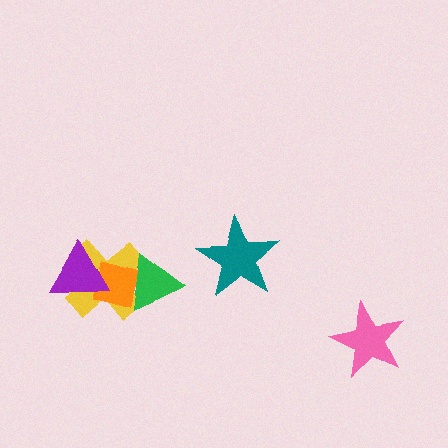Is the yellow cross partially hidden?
Yes, it is partially covered by another shape.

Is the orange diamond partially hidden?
Yes, it is partially covered by another shape.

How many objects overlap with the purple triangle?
2 objects overlap with the purple triangle.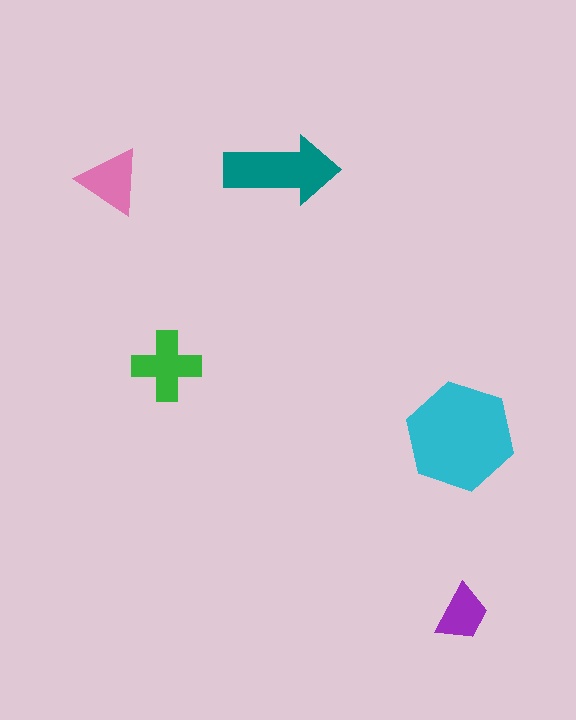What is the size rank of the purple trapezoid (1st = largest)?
5th.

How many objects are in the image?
There are 5 objects in the image.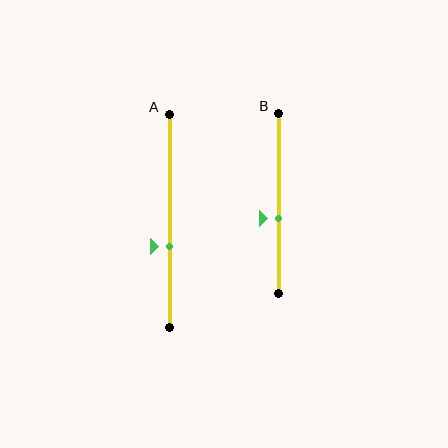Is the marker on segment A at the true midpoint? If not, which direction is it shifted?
No, the marker on segment A is shifted downward by about 12% of the segment length.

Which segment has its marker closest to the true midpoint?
Segment B has its marker closest to the true midpoint.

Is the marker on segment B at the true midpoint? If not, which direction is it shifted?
No, the marker on segment B is shifted downward by about 9% of the segment length.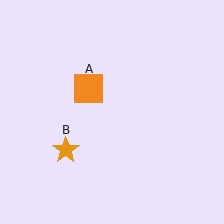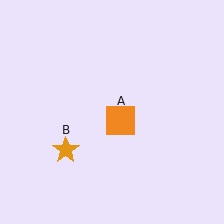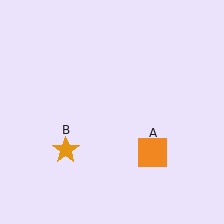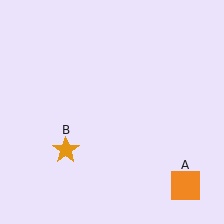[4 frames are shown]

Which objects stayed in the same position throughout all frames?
Orange star (object B) remained stationary.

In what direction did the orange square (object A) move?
The orange square (object A) moved down and to the right.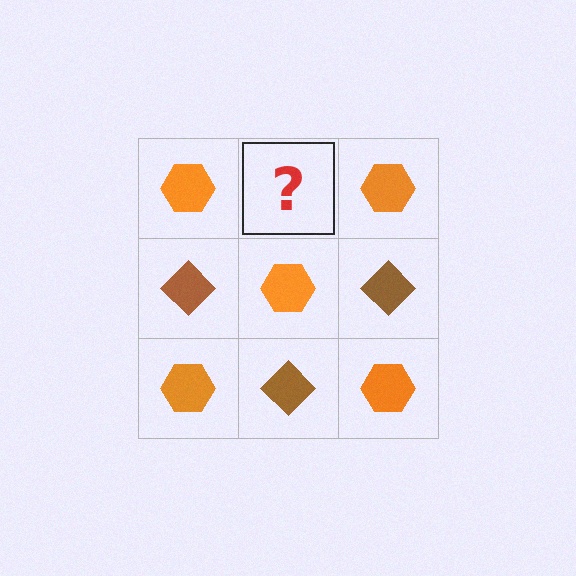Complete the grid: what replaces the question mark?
The question mark should be replaced with a brown diamond.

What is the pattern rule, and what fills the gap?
The rule is that it alternates orange hexagon and brown diamond in a checkerboard pattern. The gap should be filled with a brown diamond.